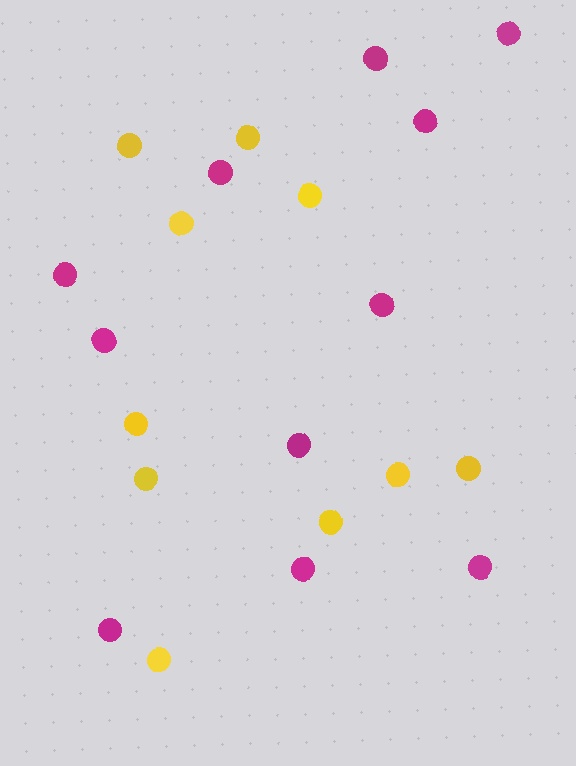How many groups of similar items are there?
There are 2 groups: one group of yellow circles (10) and one group of magenta circles (11).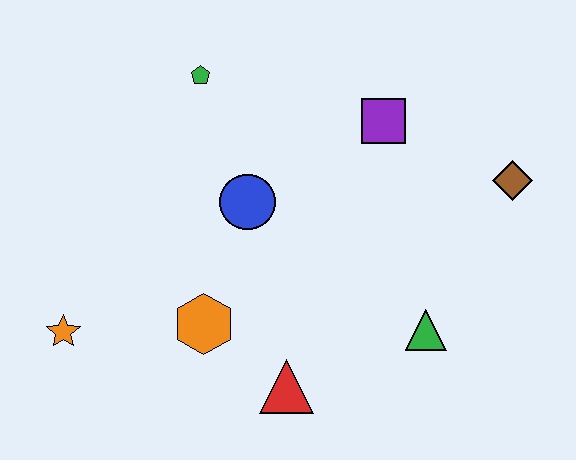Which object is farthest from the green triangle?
The orange star is farthest from the green triangle.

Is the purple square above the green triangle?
Yes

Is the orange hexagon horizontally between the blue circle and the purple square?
No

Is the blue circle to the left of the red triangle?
Yes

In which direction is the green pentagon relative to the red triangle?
The green pentagon is above the red triangle.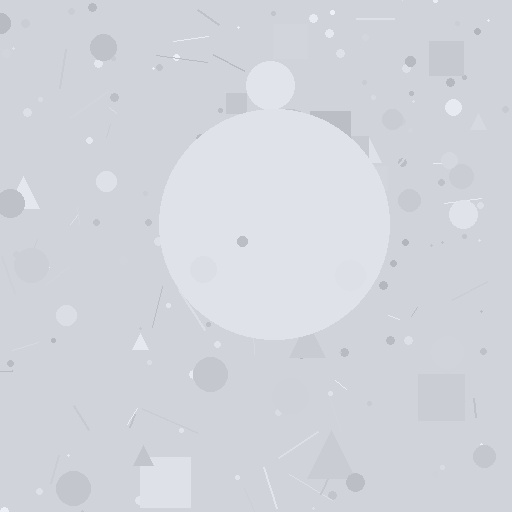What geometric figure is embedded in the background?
A circle is embedded in the background.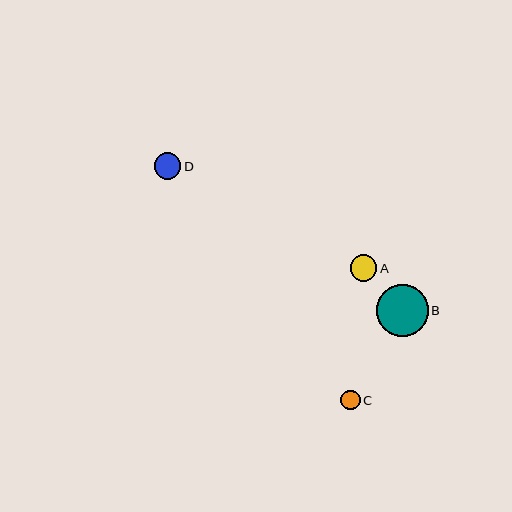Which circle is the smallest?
Circle C is the smallest with a size of approximately 19 pixels.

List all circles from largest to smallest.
From largest to smallest: B, A, D, C.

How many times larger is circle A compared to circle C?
Circle A is approximately 1.4 times the size of circle C.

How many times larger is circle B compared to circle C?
Circle B is approximately 2.7 times the size of circle C.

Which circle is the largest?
Circle B is the largest with a size of approximately 52 pixels.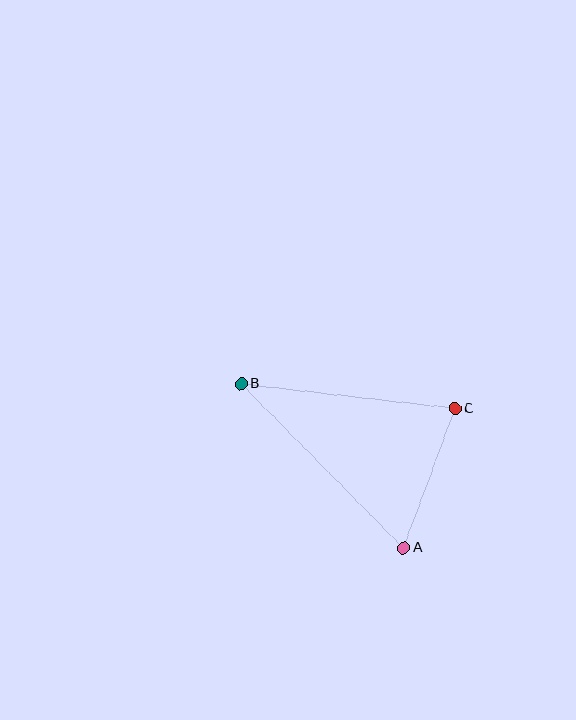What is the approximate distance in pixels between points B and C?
The distance between B and C is approximately 216 pixels.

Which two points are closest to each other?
Points A and C are closest to each other.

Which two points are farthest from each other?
Points A and B are farthest from each other.